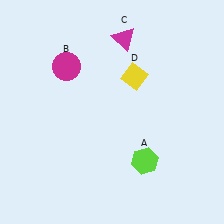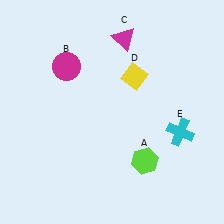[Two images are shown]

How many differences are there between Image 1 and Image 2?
There is 1 difference between the two images.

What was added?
A cyan cross (E) was added in Image 2.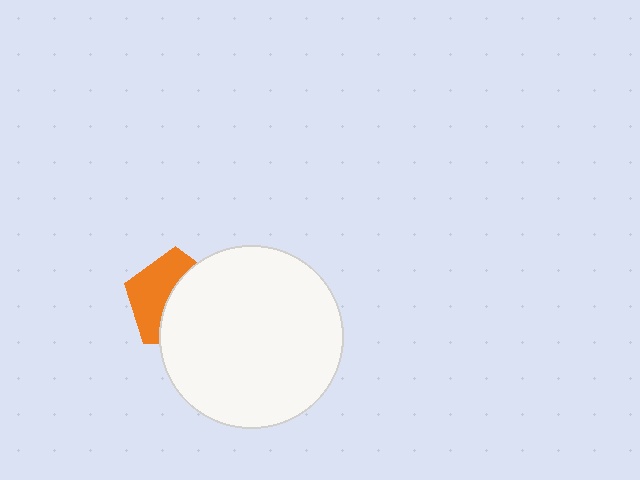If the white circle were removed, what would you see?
You would see the complete orange pentagon.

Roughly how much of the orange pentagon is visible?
About half of it is visible (roughly 46%).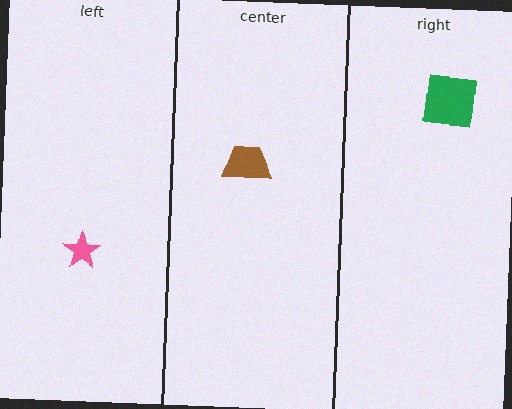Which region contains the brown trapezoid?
The center region.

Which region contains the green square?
The right region.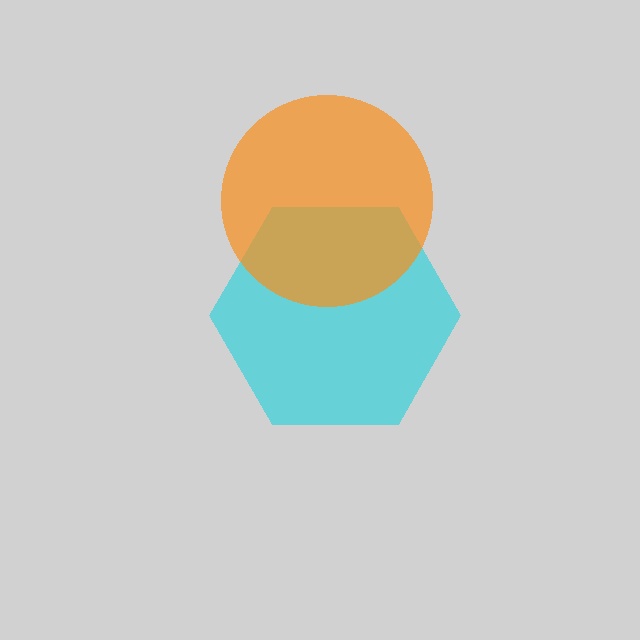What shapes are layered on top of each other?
The layered shapes are: a cyan hexagon, an orange circle.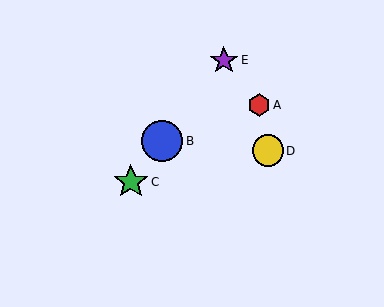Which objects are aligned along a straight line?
Objects B, C, E are aligned along a straight line.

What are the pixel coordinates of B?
Object B is at (162, 141).